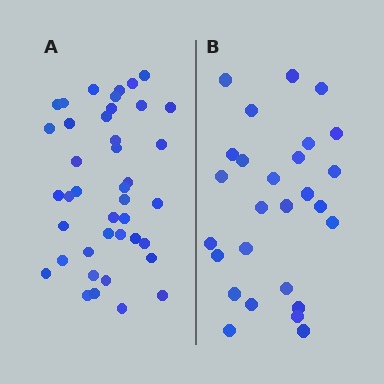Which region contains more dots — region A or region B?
Region A (the left region) has more dots.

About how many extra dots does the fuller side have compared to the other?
Region A has approximately 15 more dots than region B.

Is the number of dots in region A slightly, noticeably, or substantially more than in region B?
Region A has substantially more. The ratio is roughly 1.5 to 1.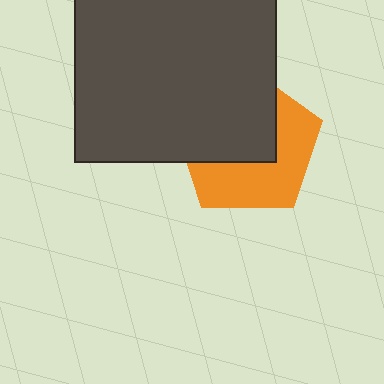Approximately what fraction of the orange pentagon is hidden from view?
Roughly 51% of the orange pentagon is hidden behind the dark gray rectangle.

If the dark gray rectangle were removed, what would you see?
You would see the complete orange pentagon.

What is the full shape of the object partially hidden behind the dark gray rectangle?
The partially hidden object is an orange pentagon.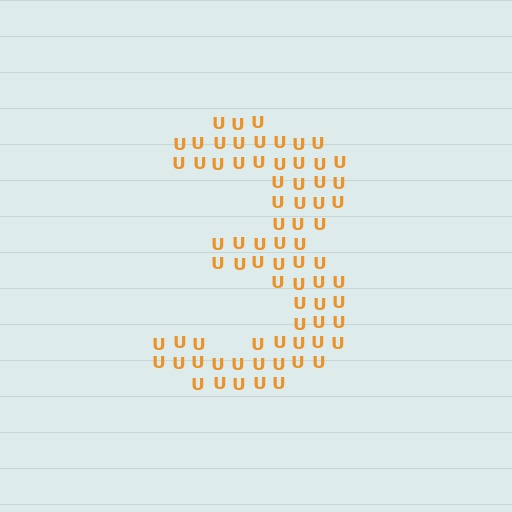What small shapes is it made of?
It is made of small letter U's.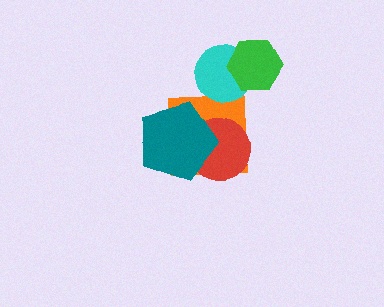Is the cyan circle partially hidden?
Yes, it is partially covered by another shape.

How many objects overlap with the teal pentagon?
2 objects overlap with the teal pentagon.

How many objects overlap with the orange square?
2 objects overlap with the orange square.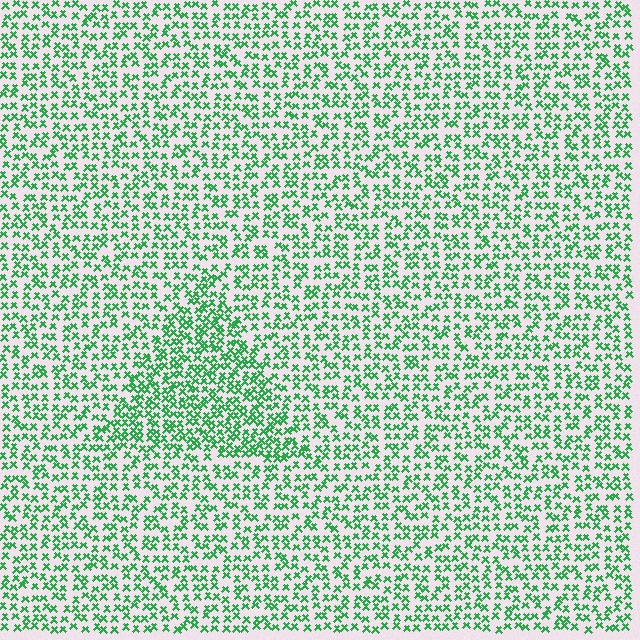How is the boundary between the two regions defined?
The boundary is defined by a change in element density (approximately 1.6x ratio). All elements are the same color, size, and shape.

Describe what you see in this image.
The image contains small green elements arranged at two different densities. A triangle-shaped region is visible where the elements are more densely packed than the surrounding area.